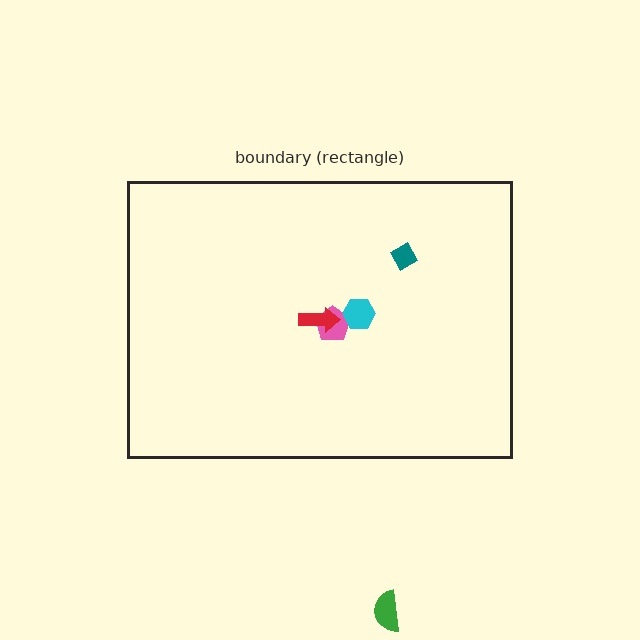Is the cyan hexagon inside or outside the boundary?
Inside.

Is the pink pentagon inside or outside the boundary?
Inside.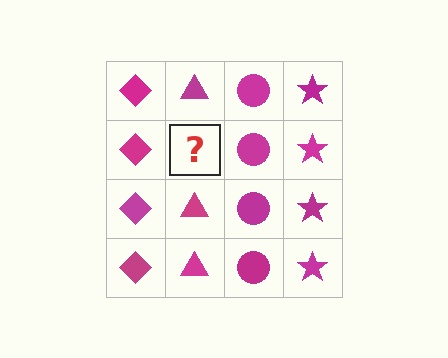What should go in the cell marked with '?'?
The missing cell should contain a magenta triangle.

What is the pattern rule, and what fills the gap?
The rule is that each column has a consistent shape. The gap should be filled with a magenta triangle.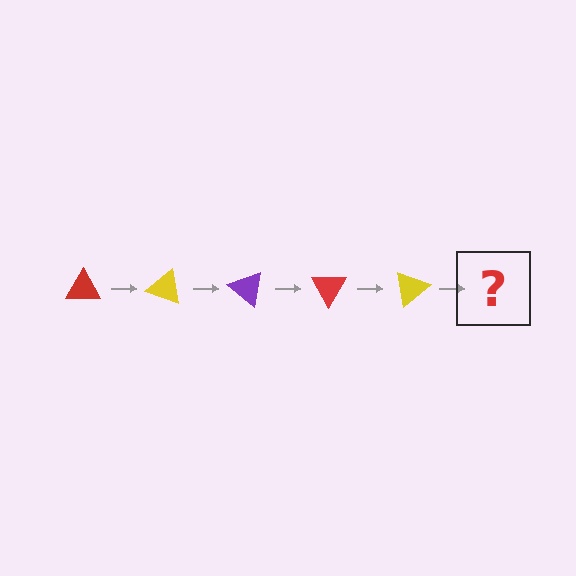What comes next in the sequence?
The next element should be a purple triangle, rotated 100 degrees from the start.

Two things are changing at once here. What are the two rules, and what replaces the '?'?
The two rules are that it rotates 20 degrees each step and the color cycles through red, yellow, and purple. The '?' should be a purple triangle, rotated 100 degrees from the start.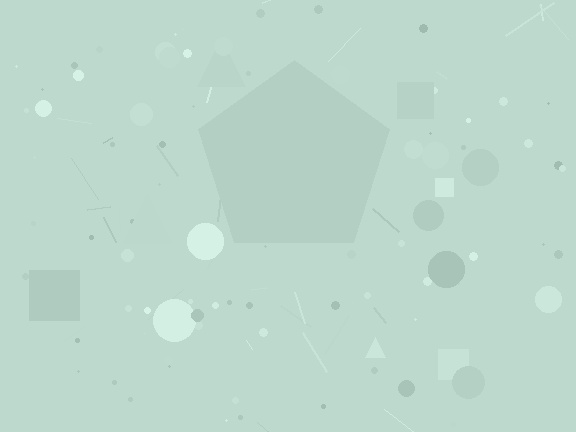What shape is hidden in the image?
A pentagon is hidden in the image.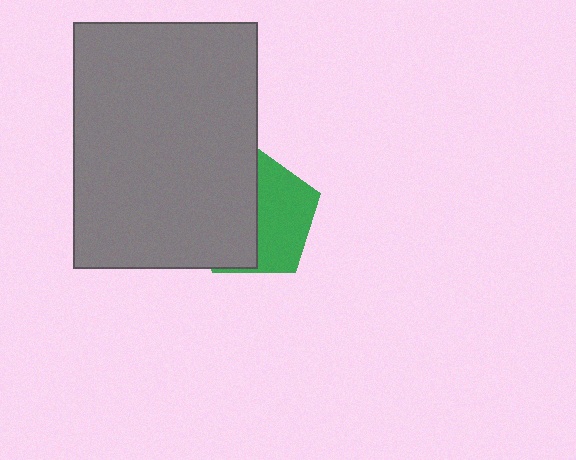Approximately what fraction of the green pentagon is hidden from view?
Roughly 52% of the green pentagon is hidden behind the gray rectangle.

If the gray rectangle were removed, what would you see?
You would see the complete green pentagon.